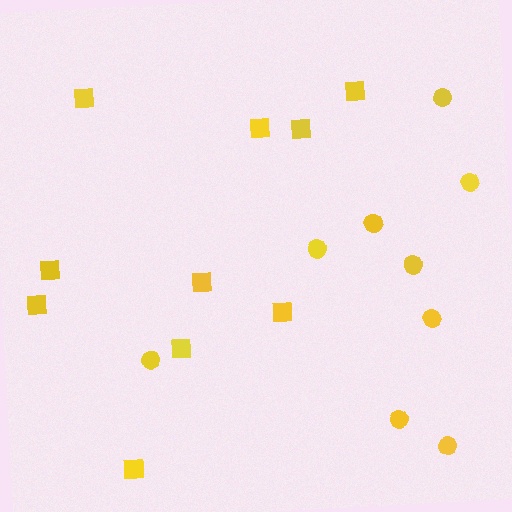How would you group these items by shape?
There are 2 groups: one group of squares (10) and one group of circles (9).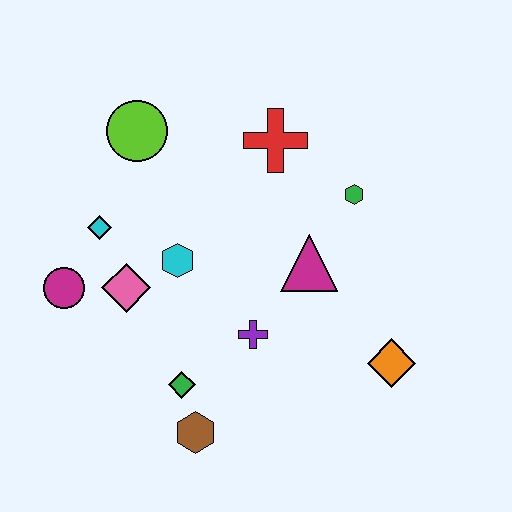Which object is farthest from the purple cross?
The lime circle is farthest from the purple cross.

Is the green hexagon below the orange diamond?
No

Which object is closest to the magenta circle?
The pink diamond is closest to the magenta circle.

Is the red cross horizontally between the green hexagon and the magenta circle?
Yes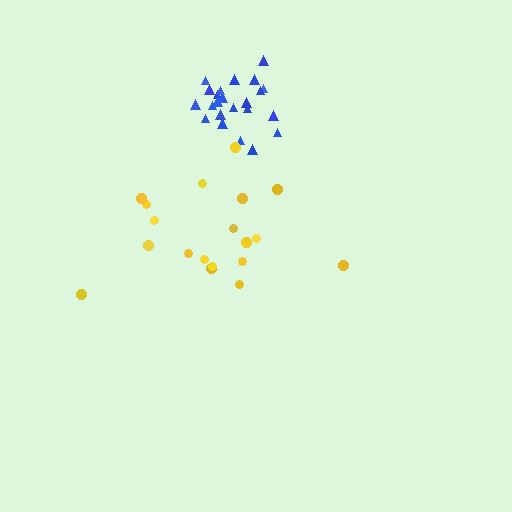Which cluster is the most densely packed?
Blue.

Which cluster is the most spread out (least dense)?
Yellow.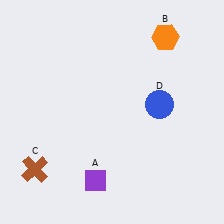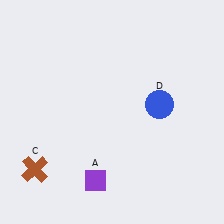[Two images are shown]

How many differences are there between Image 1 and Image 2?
There is 1 difference between the two images.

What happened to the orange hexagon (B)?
The orange hexagon (B) was removed in Image 2. It was in the top-right area of Image 1.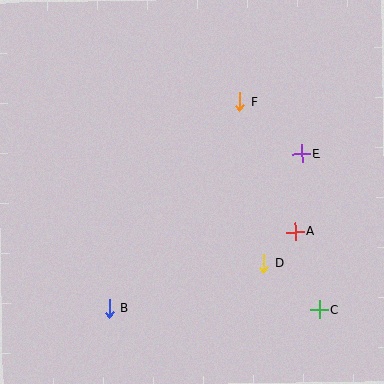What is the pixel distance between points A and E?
The distance between A and E is 78 pixels.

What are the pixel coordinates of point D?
Point D is at (264, 263).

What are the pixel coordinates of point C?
Point C is at (319, 310).